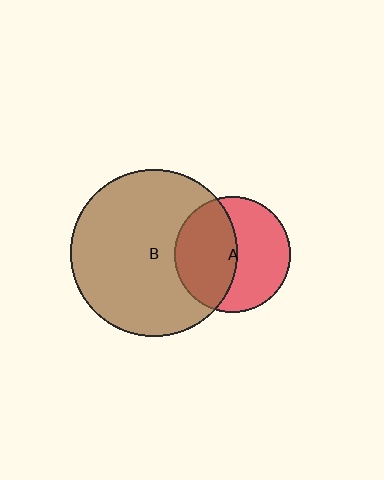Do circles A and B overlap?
Yes.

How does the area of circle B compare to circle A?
Approximately 2.0 times.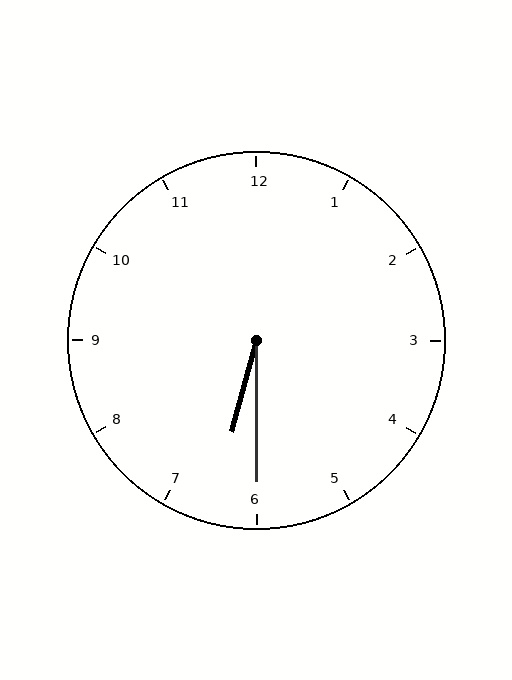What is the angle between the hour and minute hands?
Approximately 15 degrees.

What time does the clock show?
6:30.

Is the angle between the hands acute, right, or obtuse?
It is acute.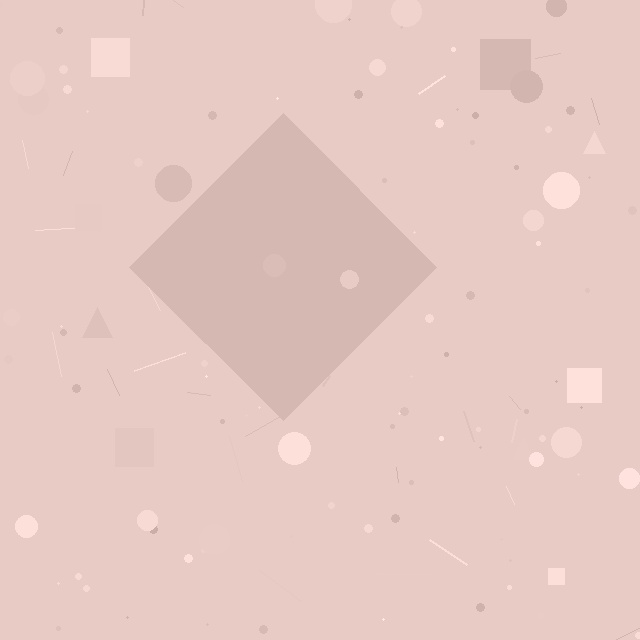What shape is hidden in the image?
A diamond is hidden in the image.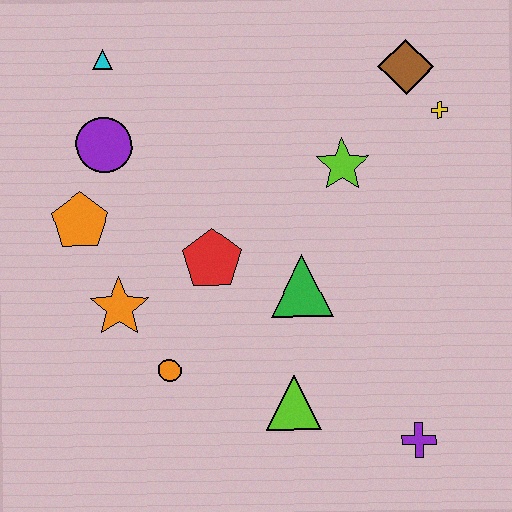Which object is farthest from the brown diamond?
The orange circle is farthest from the brown diamond.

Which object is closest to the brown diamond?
The yellow cross is closest to the brown diamond.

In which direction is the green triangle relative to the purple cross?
The green triangle is above the purple cross.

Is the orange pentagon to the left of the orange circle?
Yes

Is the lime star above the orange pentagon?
Yes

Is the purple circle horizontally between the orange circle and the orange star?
No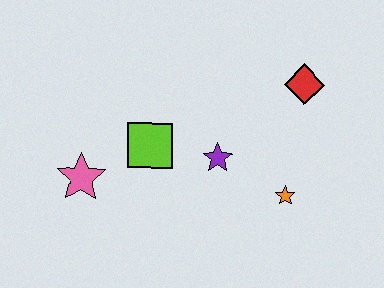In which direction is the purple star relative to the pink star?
The purple star is to the right of the pink star.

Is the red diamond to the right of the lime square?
Yes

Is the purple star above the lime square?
No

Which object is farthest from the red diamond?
The pink star is farthest from the red diamond.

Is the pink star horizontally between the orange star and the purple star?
No